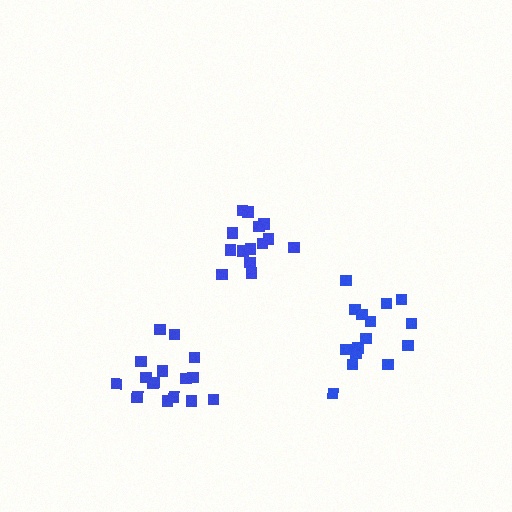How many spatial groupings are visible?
There are 3 spatial groupings.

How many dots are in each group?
Group 1: 15 dots, Group 2: 14 dots, Group 3: 17 dots (46 total).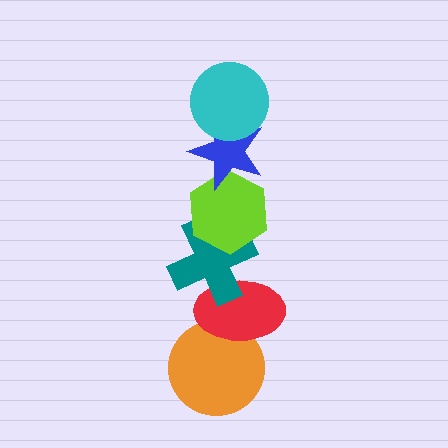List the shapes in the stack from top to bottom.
From top to bottom: the cyan circle, the blue star, the lime hexagon, the teal cross, the red ellipse, the orange circle.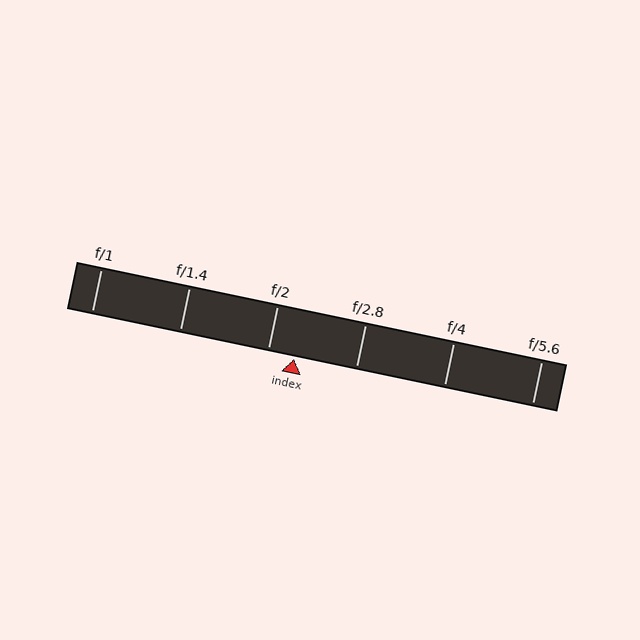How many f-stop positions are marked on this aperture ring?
There are 6 f-stop positions marked.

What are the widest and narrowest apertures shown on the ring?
The widest aperture shown is f/1 and the narrowest is f/5.6.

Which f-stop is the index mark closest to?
The index mark is closest to f/2.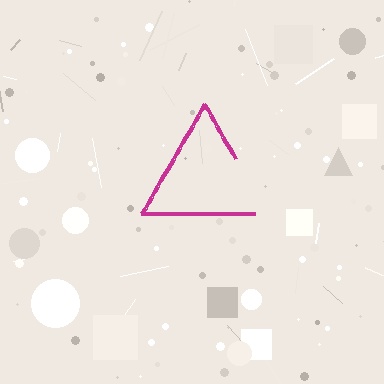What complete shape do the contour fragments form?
The contour fragments form a triangle.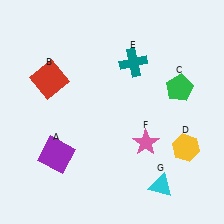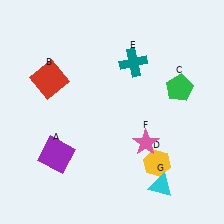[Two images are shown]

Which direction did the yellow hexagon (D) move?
The yellow hexagon (D) moved left.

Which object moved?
The yellow hexagon (D) moved left.